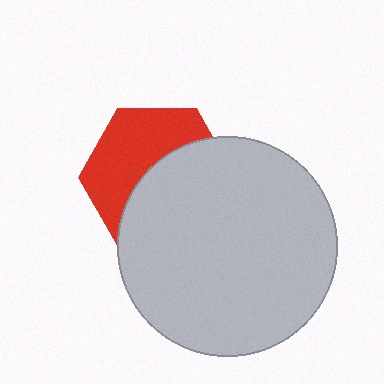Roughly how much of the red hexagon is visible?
About half of it is visible (roughly 48%).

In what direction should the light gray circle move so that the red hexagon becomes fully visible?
The light gray circle should move toward the lower-right. That is the shortest direction to clear the overlap and leave the red hexagon fully visible.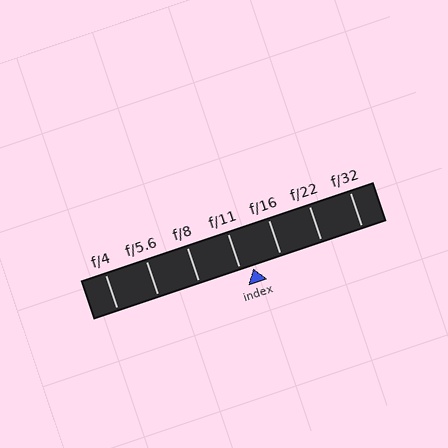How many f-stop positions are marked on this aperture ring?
There are 7 f-stop positions marked.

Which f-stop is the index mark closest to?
The index mark is closest to f/11.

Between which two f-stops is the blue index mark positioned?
The index mark is between f/11 and f/16.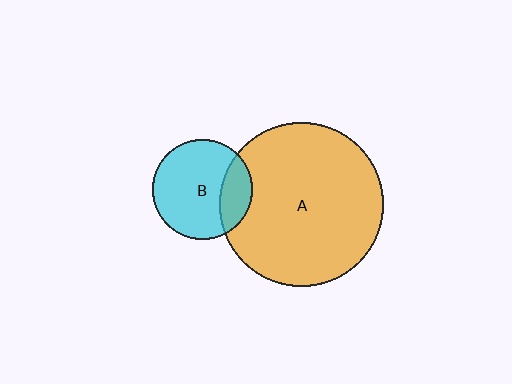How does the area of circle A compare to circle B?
Approximately 2.7 times.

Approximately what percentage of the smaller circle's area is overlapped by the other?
Approximately 20%.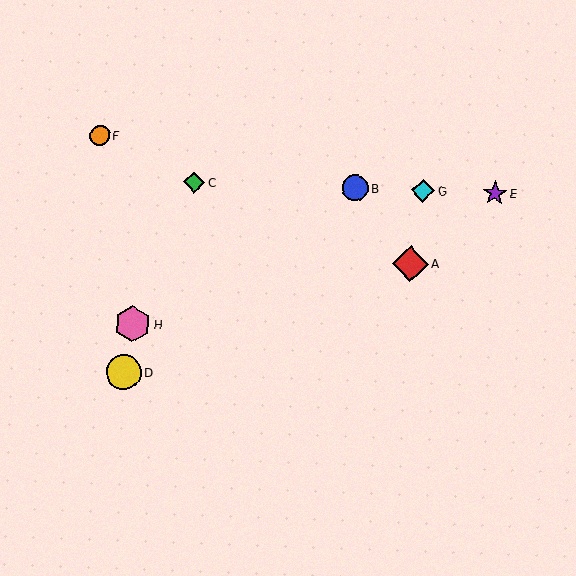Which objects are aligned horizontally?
Objects B, C, E, G are aligned horizontally.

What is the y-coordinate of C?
Object C is at y≈182.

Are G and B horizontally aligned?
Yes, both are at y≈191.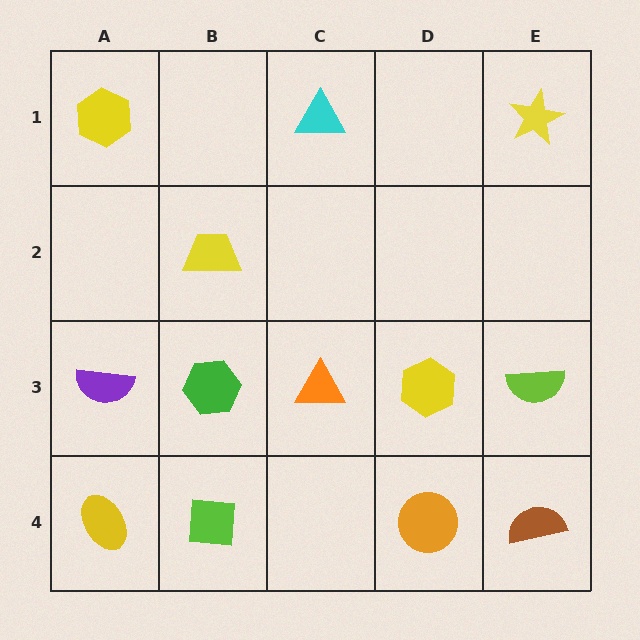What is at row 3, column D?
A yellow hexagon.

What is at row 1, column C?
A cyan triangle.